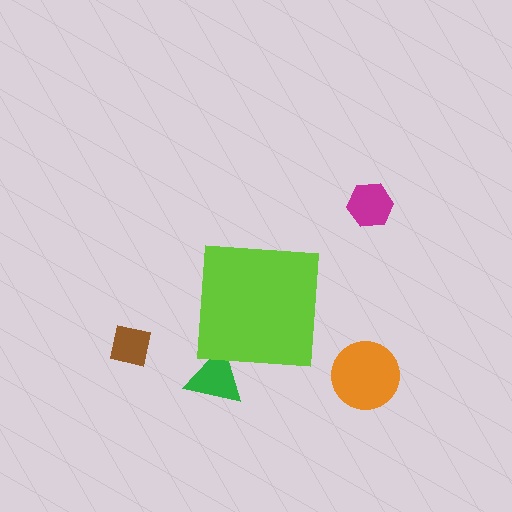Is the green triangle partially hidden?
Yes, the green triangle is partially hidden behind the lime square.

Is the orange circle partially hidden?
No, the orange circle is fully visible.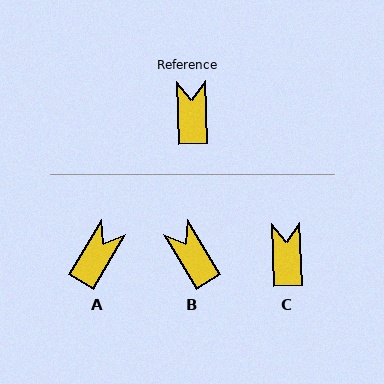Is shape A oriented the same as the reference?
No, it is off by about 33 degrees.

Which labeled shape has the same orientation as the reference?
C.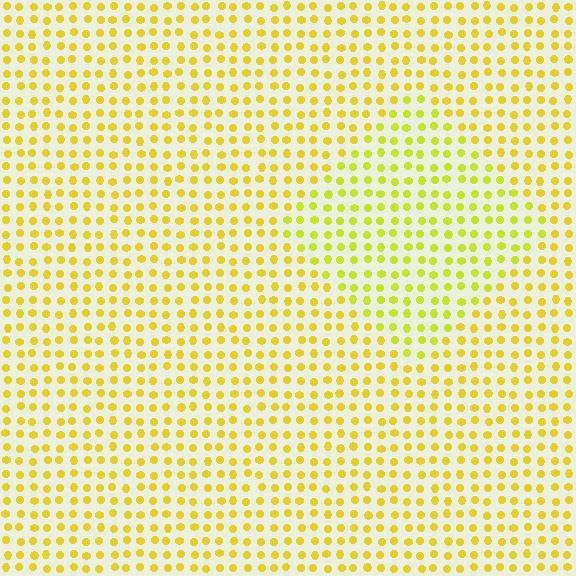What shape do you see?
I see a diamond.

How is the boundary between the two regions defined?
The boundary is defined purely by a slight shift in hue (about 17 degrees). Spacing, size, and orientation are identical on both sides.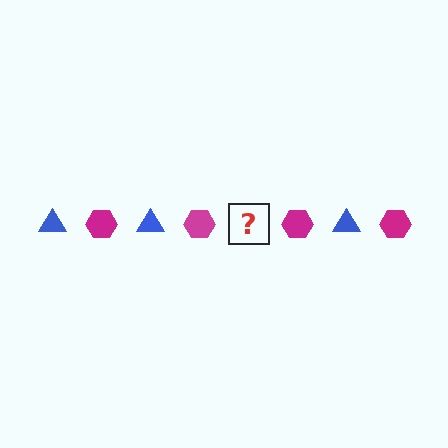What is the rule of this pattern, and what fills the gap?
The rule is that the pattern alternates between blue triangle and magenta hexagon. The gap should be filled with a blue triangle.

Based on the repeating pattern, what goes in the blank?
The blank should be a blue triangle.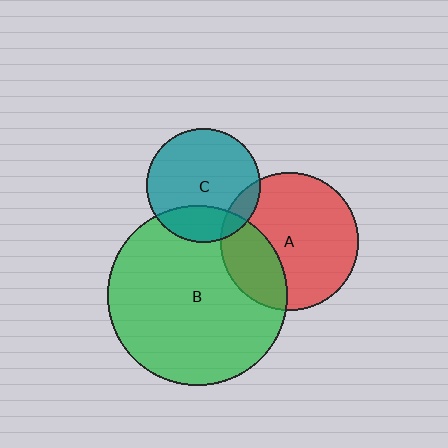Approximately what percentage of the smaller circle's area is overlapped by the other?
Approximately 25%.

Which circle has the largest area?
Circle B (green).